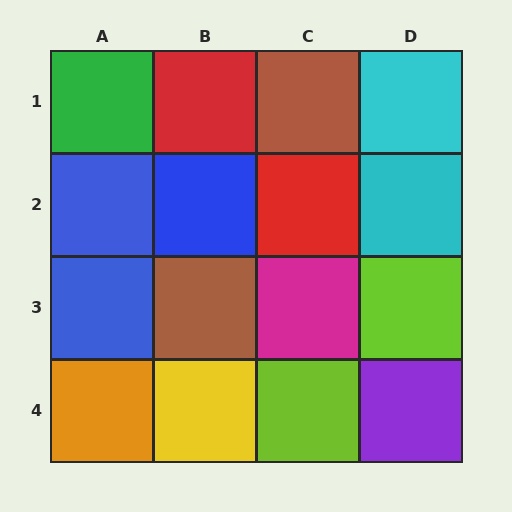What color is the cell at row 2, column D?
Cyan.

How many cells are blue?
3 cells are blue.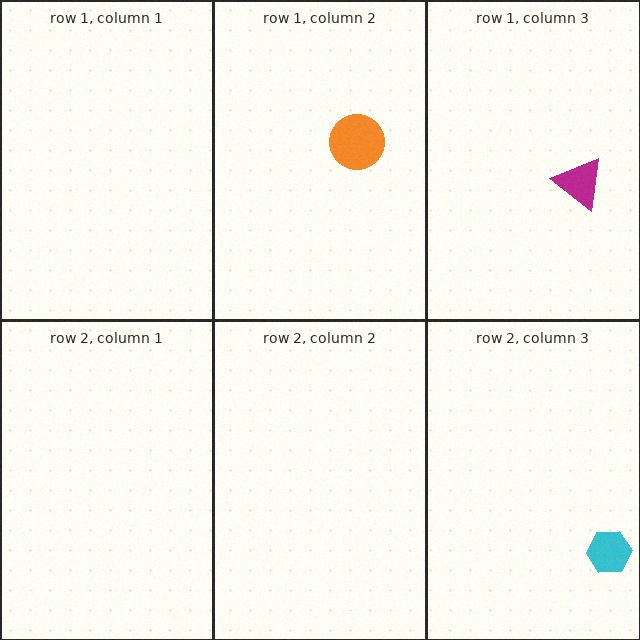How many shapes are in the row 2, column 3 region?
1.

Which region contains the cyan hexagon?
The row 2, column 3 region.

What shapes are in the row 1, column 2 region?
The orange circle.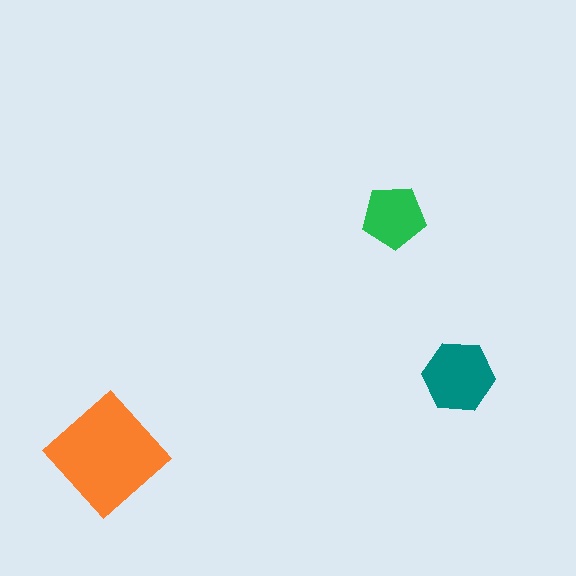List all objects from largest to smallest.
The orange diamond, the teal hexagon, the green pentagon.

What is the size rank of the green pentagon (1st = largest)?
3rd.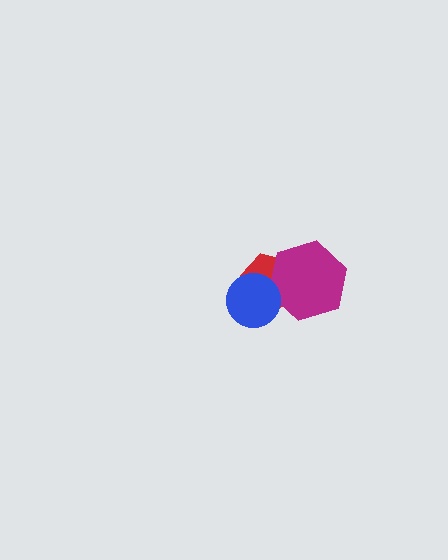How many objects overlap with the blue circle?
2 objects overlap with the blue circle.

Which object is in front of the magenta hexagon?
The blue circle is in front of the magenta hexagon.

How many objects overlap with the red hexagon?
2 objects overlap with the red hexagon.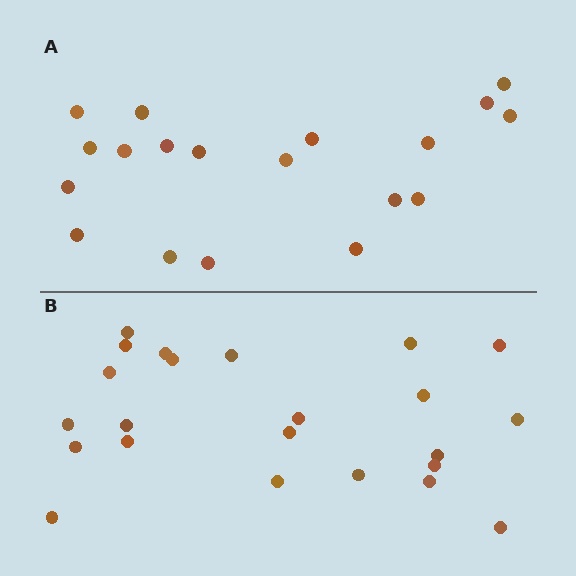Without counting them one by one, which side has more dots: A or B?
Region B (the bottom region) has more dots.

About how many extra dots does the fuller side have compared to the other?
Region B has about 4 more dots than region A.